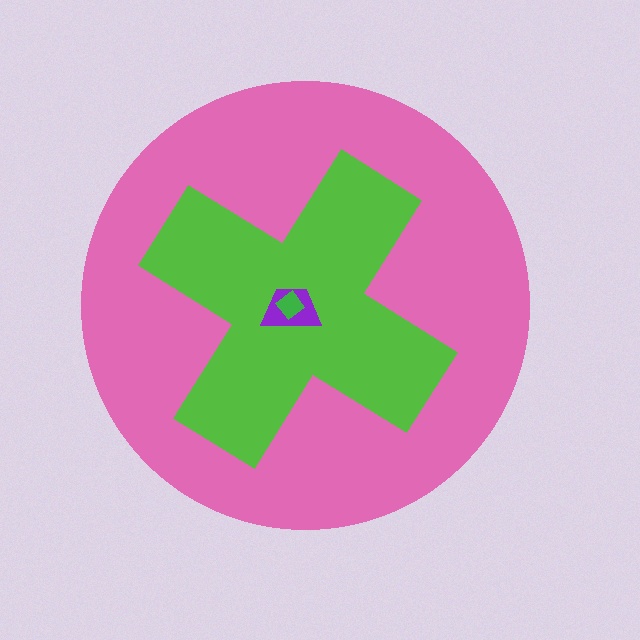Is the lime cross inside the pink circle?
Yes.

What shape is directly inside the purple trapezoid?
The green diamond.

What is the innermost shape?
The green diamond.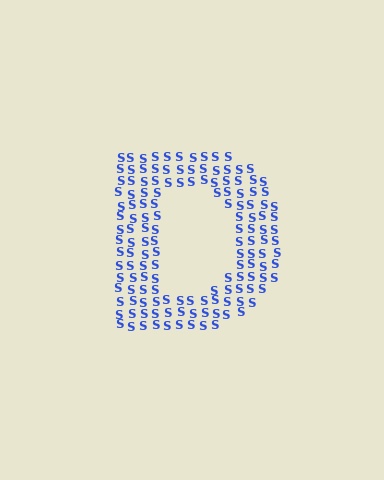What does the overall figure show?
The overall figure shows the letter D.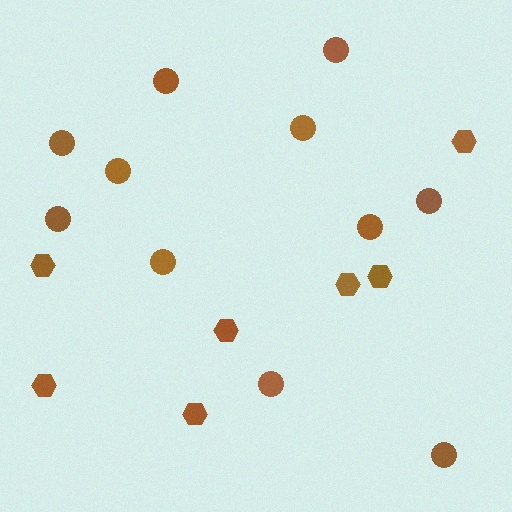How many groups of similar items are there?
There are 2 groups: one group of circles (11) and one group of hexagons (7).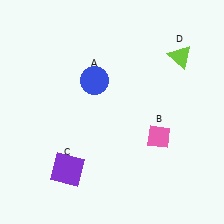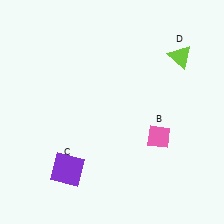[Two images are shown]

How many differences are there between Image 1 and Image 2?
There is 1 difference between the two images.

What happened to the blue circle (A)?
The blue circle (A) was removed in Image 2. It was in the top-left area of Image 1.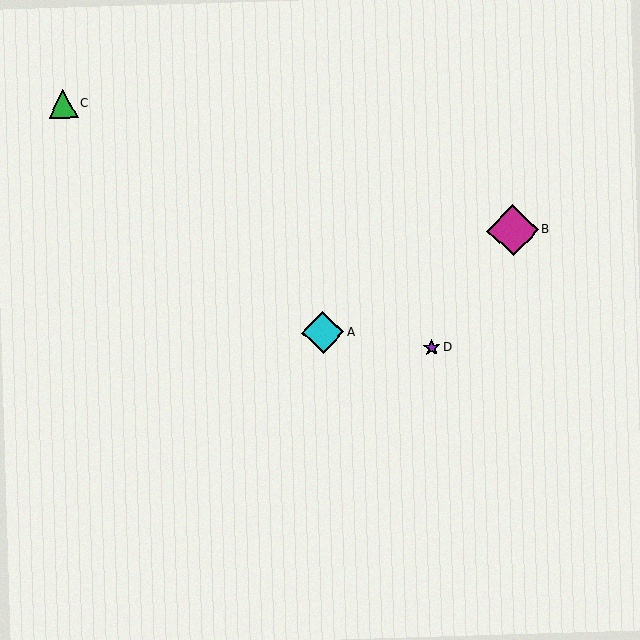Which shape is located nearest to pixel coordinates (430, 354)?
The purple star (labeled D) at (432, 348) is nearest to that location.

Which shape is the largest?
The magenta diamond (labeled B) is the largest.